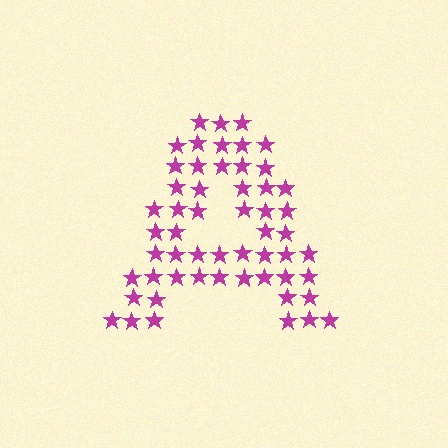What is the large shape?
The large shape is the letter A.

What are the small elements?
The small elements are stars.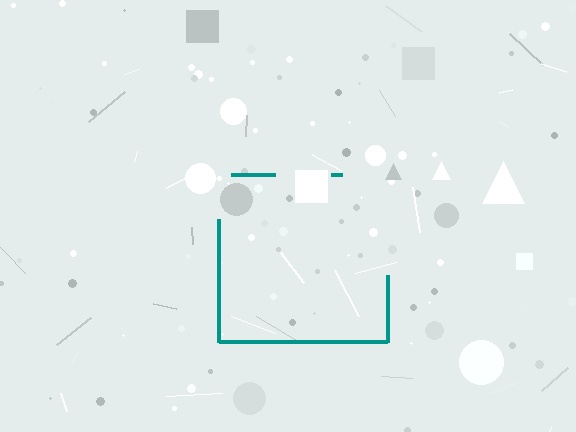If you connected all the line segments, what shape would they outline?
They would outline a square.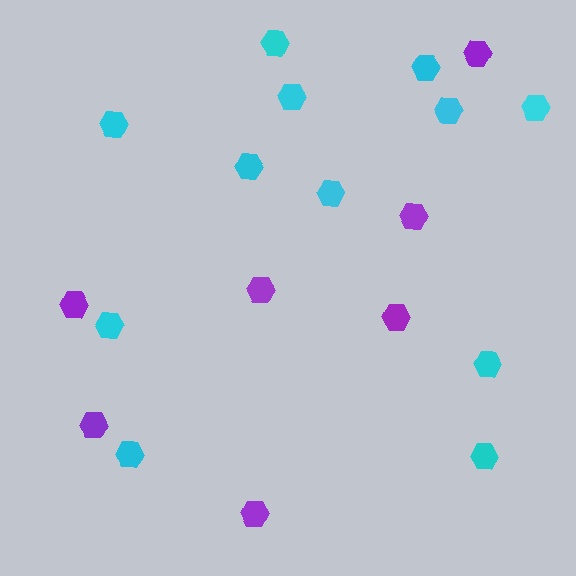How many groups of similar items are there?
There are 2 groups: one group of cyan hexagons (12) and one group of purple hexagons (7).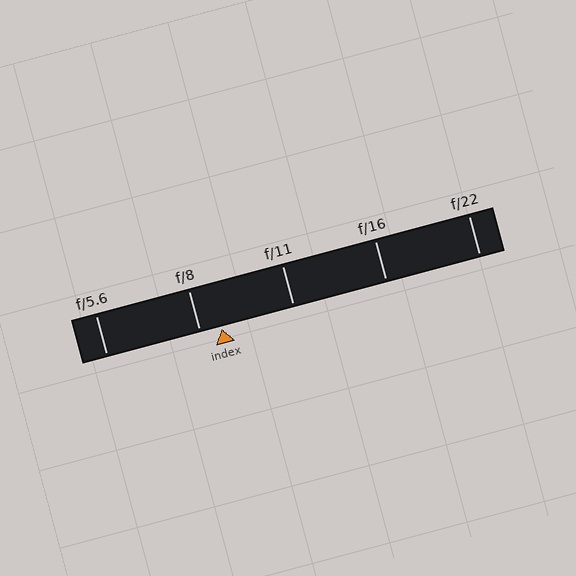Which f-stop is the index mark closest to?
The index mark is closest to f/8.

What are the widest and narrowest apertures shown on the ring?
The widest aperture shown is f/5.6 and the narrowest is f/22.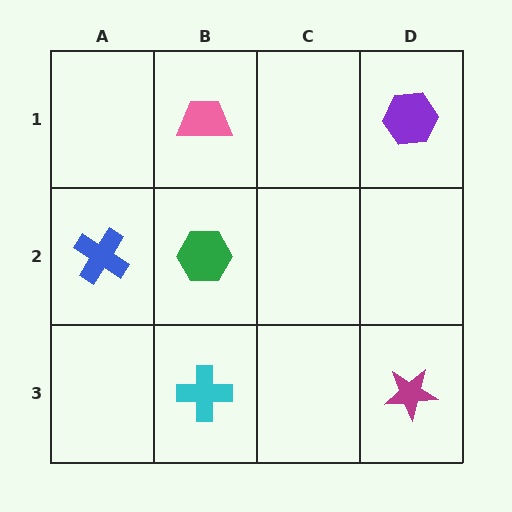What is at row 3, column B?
A cyan cross.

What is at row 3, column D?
A magenta star.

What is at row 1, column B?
A pink trapezoid.